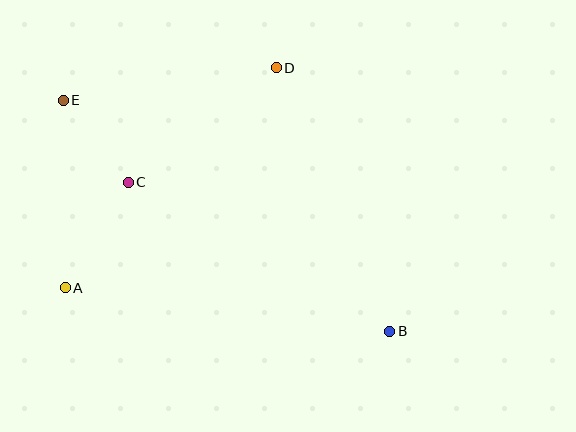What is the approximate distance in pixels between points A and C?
The distance between A and C is approximately 123 pixels.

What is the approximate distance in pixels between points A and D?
The distance between A and D is approximately 305 pixels.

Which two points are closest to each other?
Points C and E are closest to each other.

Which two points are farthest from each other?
Points B and E are farthest from each other.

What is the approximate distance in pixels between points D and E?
The distance between D and E is approximately 215 pixels.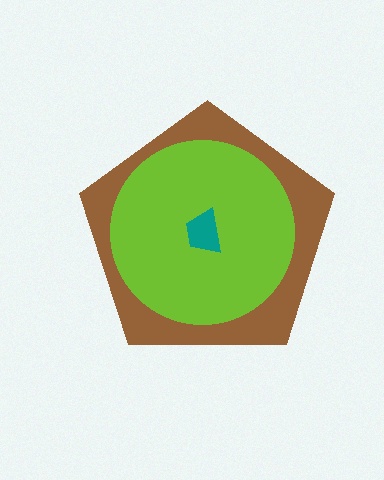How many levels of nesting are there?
3.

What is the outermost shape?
The brown pentagon.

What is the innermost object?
The teal trapezoid.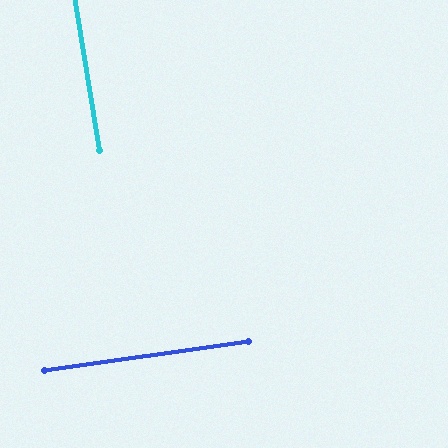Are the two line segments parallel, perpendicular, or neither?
Perpendicular — they meet at approximately 89°.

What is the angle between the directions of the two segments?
Approximately 89 degrees.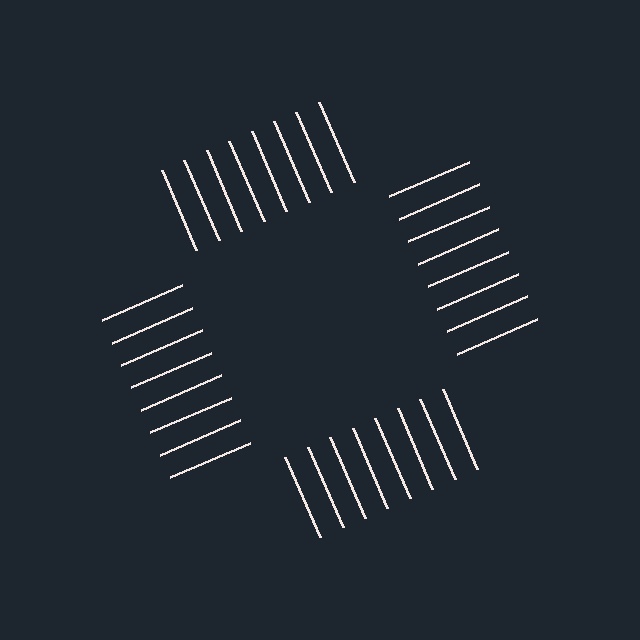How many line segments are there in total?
32 — 8 along each of the 4 edges.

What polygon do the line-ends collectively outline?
An illusory square — the line segments terminate on its edges but no continuous stroke is drawn.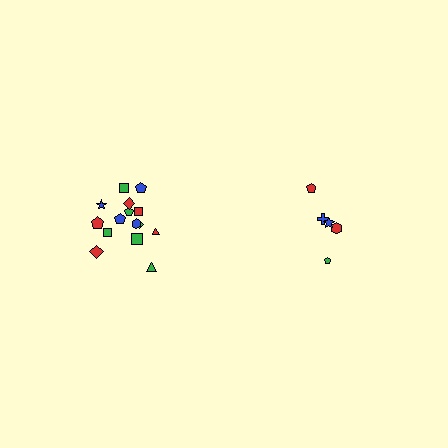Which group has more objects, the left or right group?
The left group.